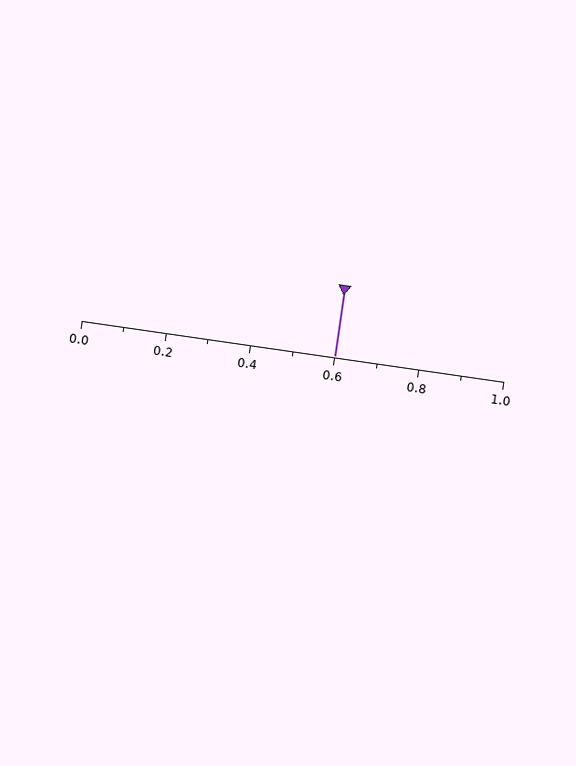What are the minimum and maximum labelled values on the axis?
The axis runs from 0.0 to 1.0.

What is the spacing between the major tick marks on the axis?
The major ticks are spaced 0.2 apart.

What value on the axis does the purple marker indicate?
The marker indicates approximately 0.6.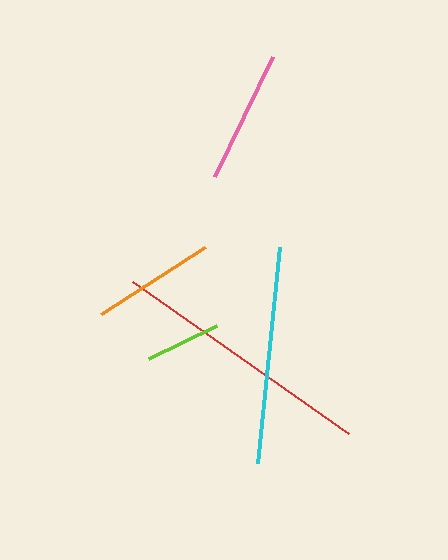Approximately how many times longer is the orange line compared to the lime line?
The orange line is approximately 1.6 times the length of the lime line.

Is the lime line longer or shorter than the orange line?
The orange line is longer than the lime line.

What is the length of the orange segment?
The orange segment is approximately 124 pixels long.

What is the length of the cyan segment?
The cyan segment is approximately 217 pixels long.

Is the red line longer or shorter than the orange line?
The red line is longer than the orange line.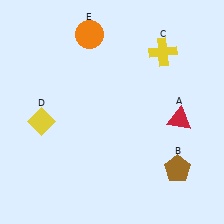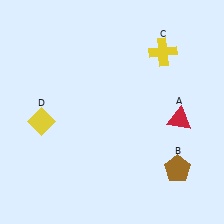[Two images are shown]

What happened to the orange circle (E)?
The orange circle (E) was removed in Image 2. It was in the top-left area of Image 1.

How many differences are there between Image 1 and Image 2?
There is 1 difference between the two images.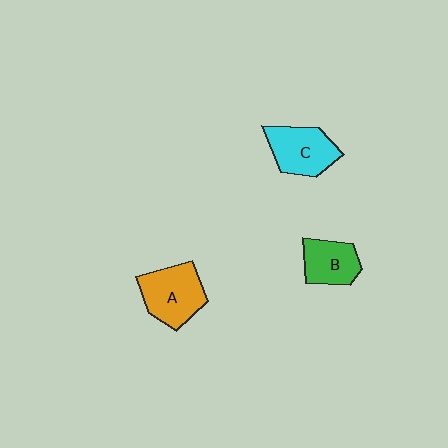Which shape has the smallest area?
Shape B (green).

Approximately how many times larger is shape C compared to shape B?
Approximately 1.2 times.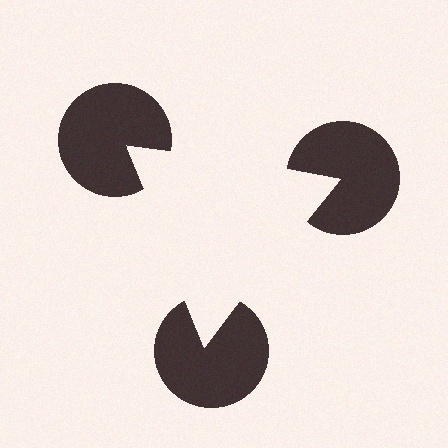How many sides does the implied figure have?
3 sides.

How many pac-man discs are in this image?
There are 3 — one at each vertex of the illusory triangle.